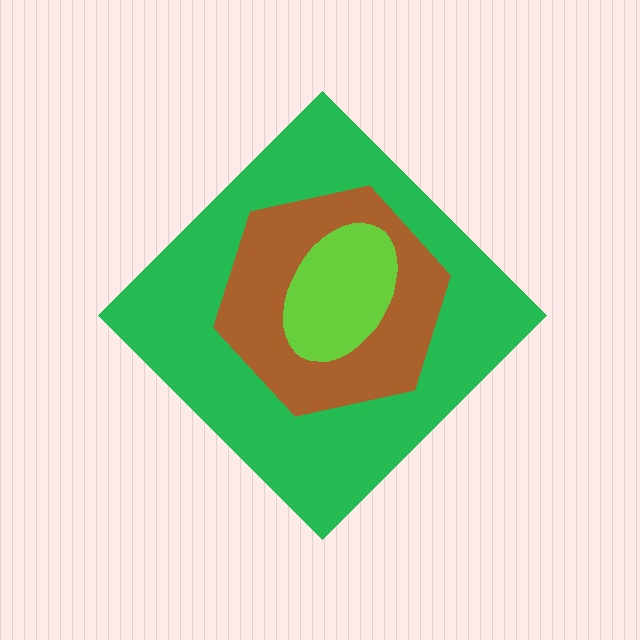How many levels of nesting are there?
3.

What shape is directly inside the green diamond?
The brown hexagon.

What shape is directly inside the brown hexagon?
The lime ellipse.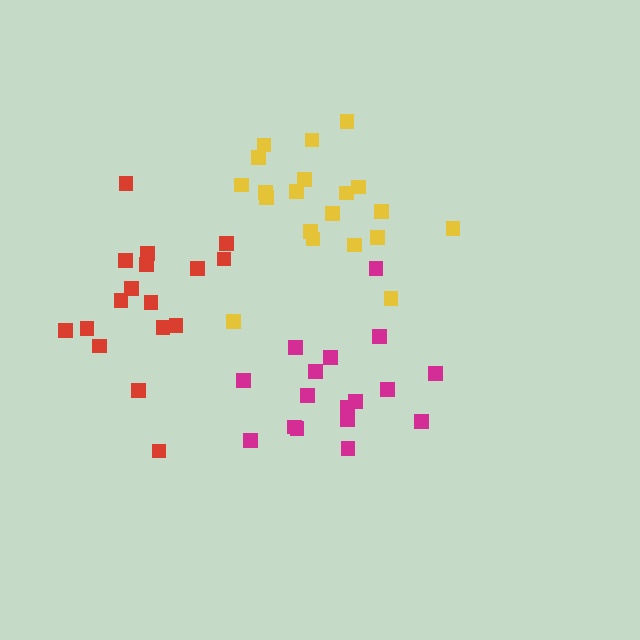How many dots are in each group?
Group 1: 17 dots, Group 2: 20 dots, Group 3: 17 dots (54 total).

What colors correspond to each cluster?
The clusters are colored: magenta, yellow, red.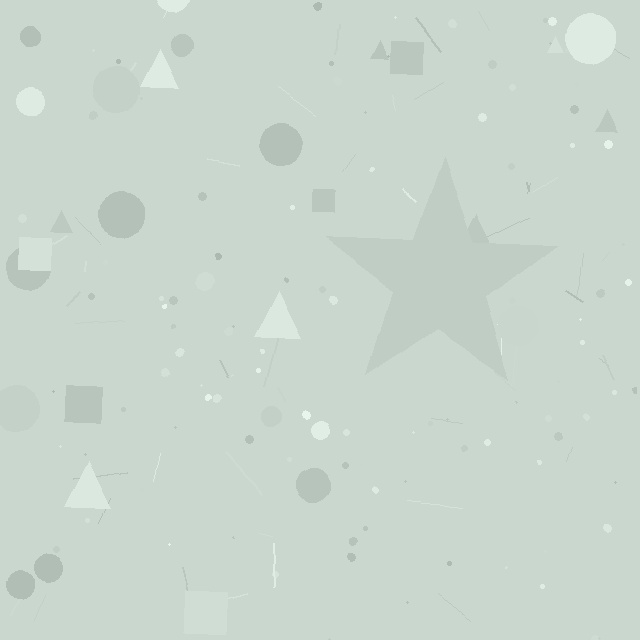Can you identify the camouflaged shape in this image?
The camouflaged shape is a star.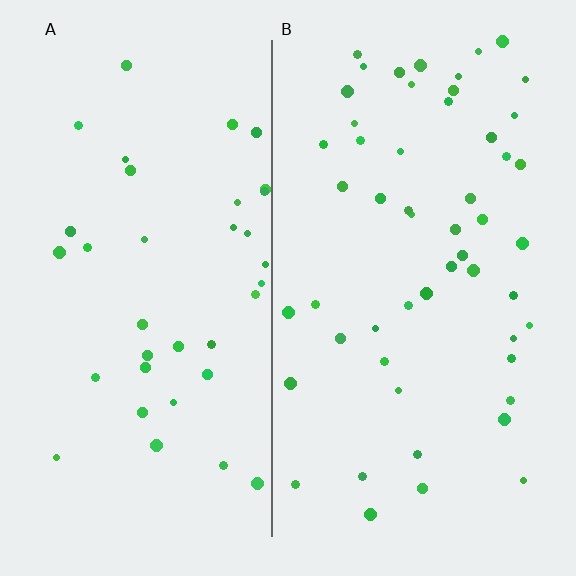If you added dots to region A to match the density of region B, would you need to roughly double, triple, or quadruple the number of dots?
Approximately double.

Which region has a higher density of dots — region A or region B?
B (the right).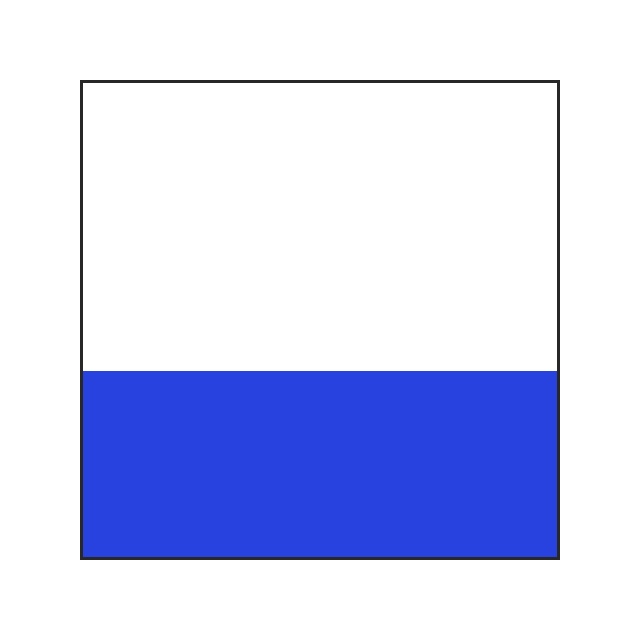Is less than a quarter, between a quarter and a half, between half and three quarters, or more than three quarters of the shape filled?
Between a quarter and a half.